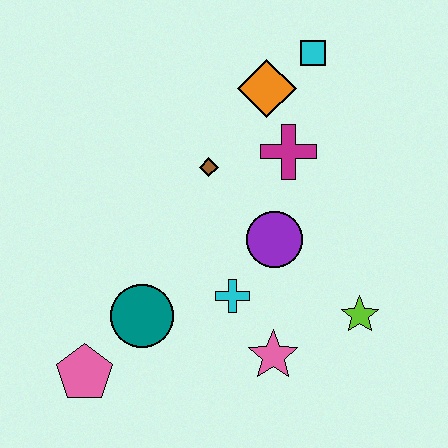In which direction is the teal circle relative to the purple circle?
The teal circle is to the left of the purple circle.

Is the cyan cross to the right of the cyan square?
No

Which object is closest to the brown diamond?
The magenta cross is closest to the brown diamond.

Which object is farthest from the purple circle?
The pink pentagon is farthest from the purple circle.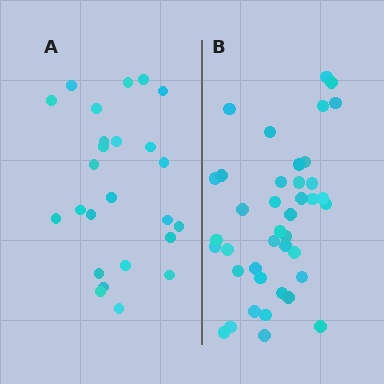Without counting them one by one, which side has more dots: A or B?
Region B (the right region) has more dots.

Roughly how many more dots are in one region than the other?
Region B has approximately 15 more dots than region A.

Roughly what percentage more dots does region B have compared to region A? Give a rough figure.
About 60% more.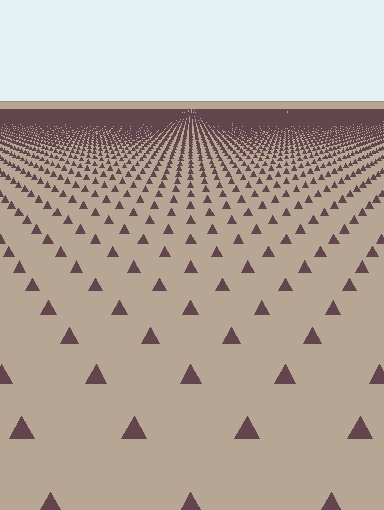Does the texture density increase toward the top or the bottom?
Density increases toward the top.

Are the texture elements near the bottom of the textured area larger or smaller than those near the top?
Larger. Near the bottom, elements are closer to the viewer and appear at a bigger on-screen size.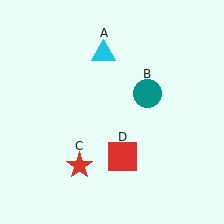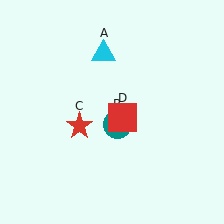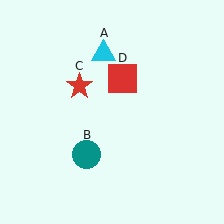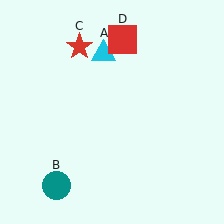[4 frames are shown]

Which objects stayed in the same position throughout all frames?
Cyan triangle (object A) remained stationary.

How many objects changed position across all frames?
3 objects changed position: teal circle (object B), red star (object C), red square (object D).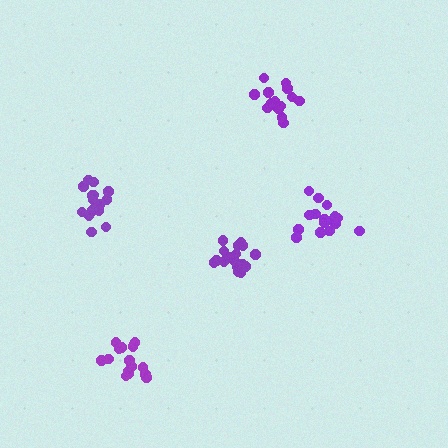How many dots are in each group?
Group 1: 16 dots, Group 2: 19 dots, Group 3: 15 dots, Group 4: 15 dots, Group 5: 16 dots (81 total).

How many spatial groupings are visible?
There are 5 spatial groupings.